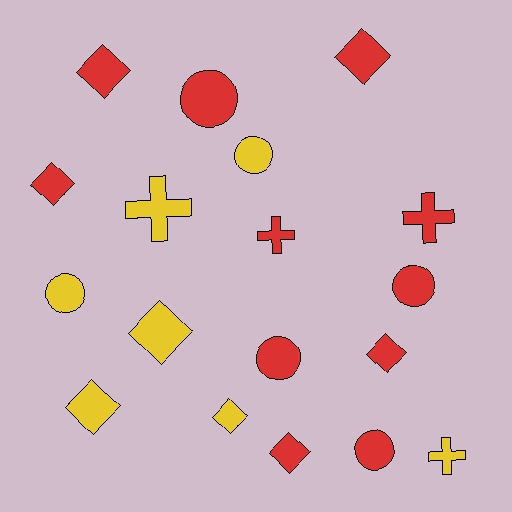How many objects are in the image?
There are 18 objects.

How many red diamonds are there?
There are 5 red diamonds.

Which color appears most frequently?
Red, with 11 objects.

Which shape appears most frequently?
Diamond, with 8 objects.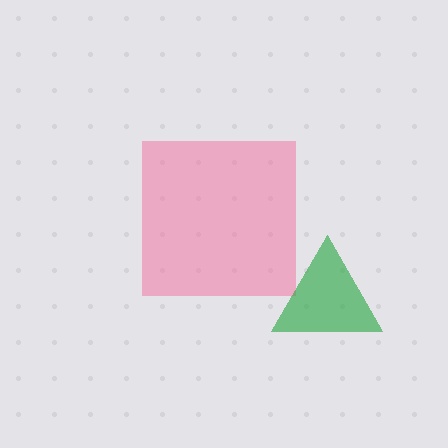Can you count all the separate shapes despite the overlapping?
Yes, there are 2 separate shapes.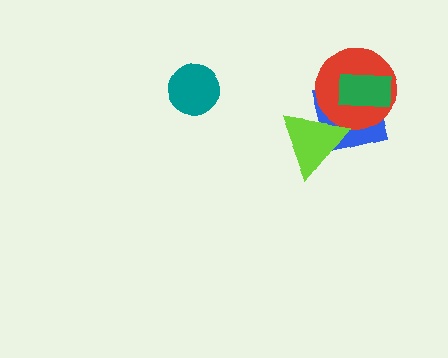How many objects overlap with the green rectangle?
2 objects overlap with the green rectangle.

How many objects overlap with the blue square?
3 objects overlap with the blue square.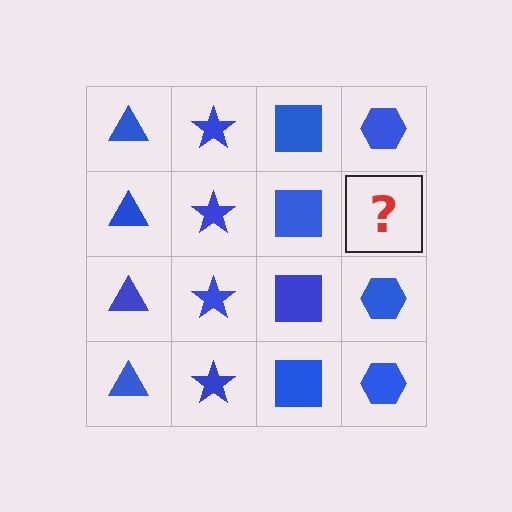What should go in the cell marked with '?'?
The missing cell should contain a blue hexagon.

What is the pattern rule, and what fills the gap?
The rule is that each column has a consistent shape. The gap should be filled with a blue hexagon.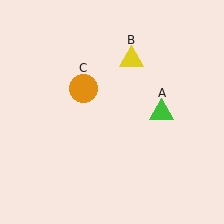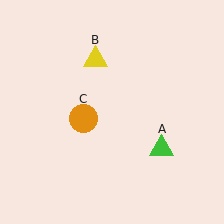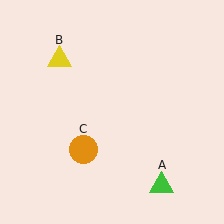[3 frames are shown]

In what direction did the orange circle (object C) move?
The orange circle (object C) moved down.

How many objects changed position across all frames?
3 objects changed position: green triangle (object A), yellow triangle (object B), orange circle (object C).